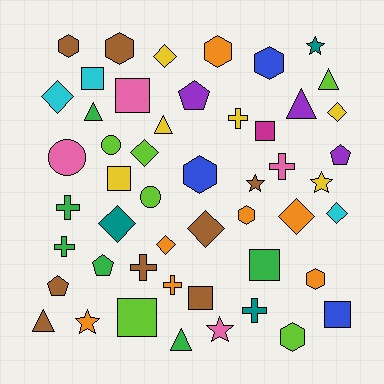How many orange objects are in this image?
There are 7 orange objects.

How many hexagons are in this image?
There are 8 hexagons.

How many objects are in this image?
There are 50 objects.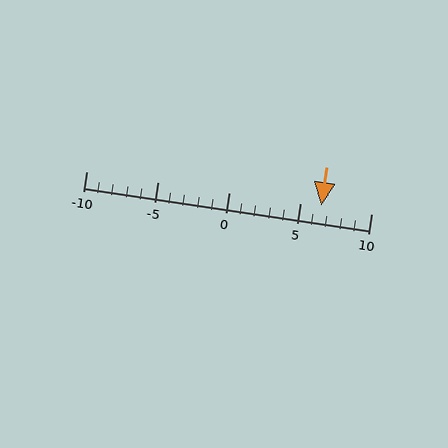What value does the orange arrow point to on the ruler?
The orange arrow points to approximately 6.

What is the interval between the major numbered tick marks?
The major tick marks are spaced 5 units apart.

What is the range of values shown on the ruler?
The ruler shows values from -10 to 10.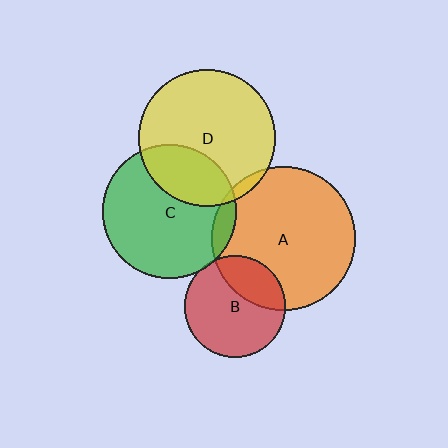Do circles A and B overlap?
Yes.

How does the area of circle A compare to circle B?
Approximately 2.0 times.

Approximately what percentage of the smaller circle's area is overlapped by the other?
Approximately 30%.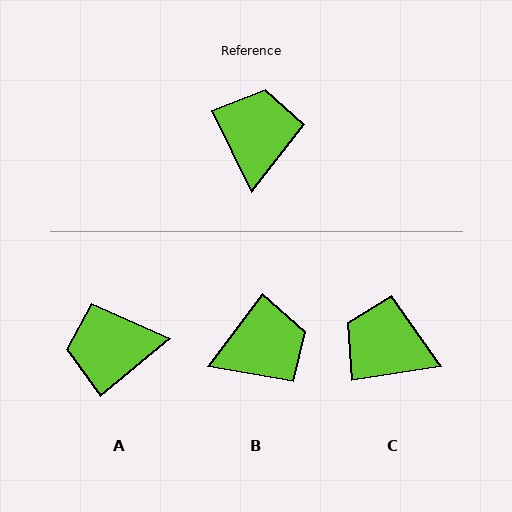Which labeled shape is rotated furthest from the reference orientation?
A, about 104 degrees away.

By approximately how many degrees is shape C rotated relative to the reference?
Approximately 73 degrees counter-clockwise.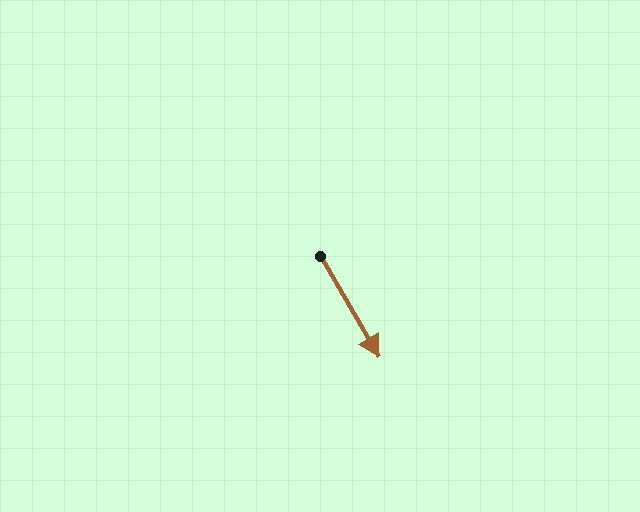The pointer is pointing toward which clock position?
Roughly 5 o'clock.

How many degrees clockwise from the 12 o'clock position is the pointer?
Approximately 150 degrees.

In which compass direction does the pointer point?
Southeast.